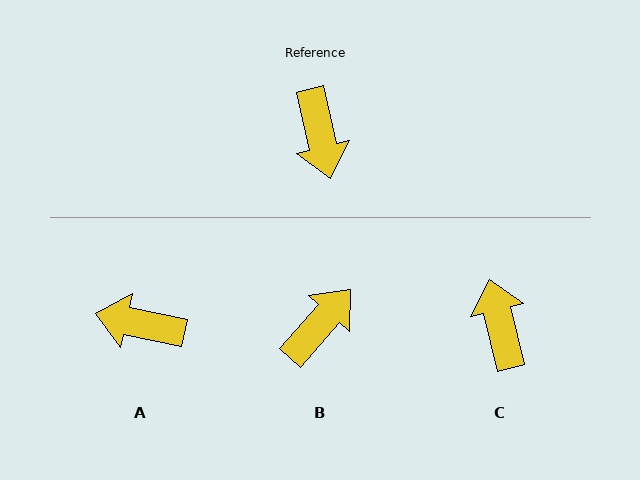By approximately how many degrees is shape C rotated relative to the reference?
Approximately 179 degrees clockwise.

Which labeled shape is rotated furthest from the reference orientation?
C, about 179 degrees away.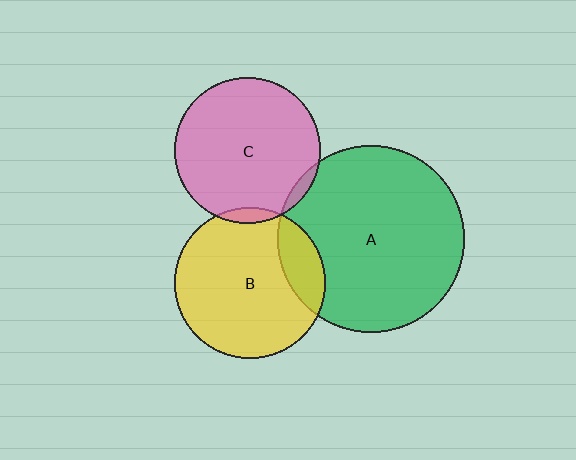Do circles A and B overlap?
Yes.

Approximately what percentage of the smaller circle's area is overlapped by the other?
Approximately 15%.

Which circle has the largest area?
Circle A (green).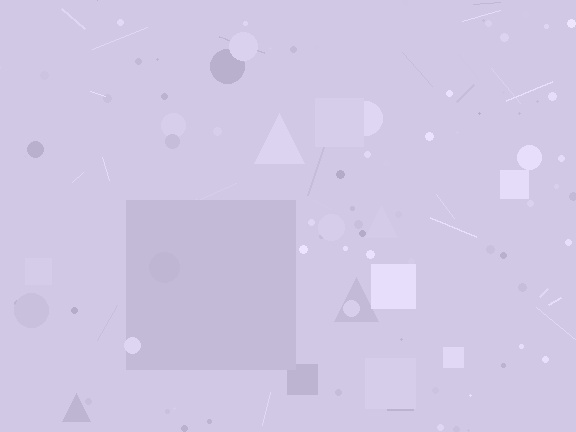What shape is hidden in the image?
A square is hidden in the image.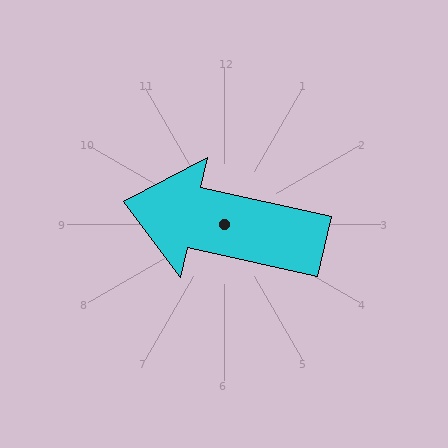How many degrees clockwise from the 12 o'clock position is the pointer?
Approximately 283 degrees.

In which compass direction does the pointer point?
West.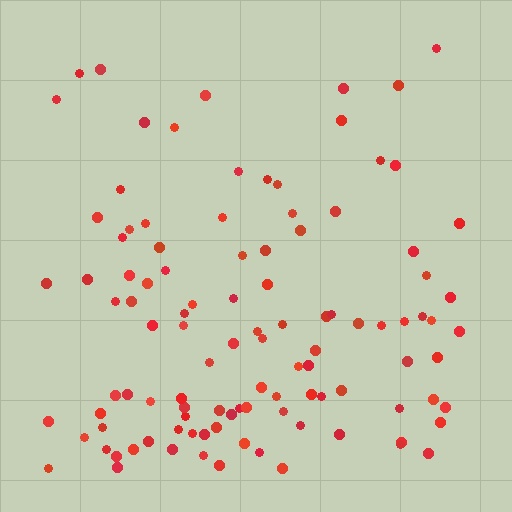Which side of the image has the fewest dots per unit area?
The top.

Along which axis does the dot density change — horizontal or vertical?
Vertical.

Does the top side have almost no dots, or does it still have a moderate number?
Still a moderate number, just noticeably fewer than the bottom.